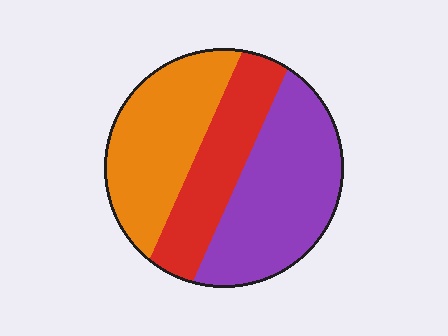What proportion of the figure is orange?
Orange takes up between a quarter and a half of the figure.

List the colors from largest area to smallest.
From largest to smallest: purple, orange, red.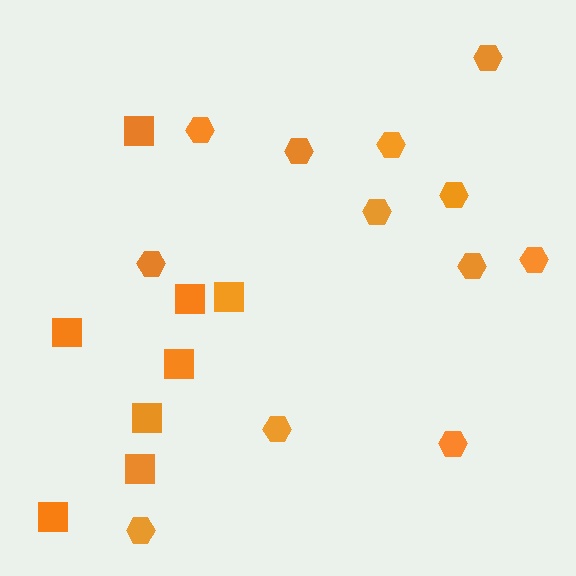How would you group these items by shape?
There are 2 groups: one group of hexagons (12) and one group of squares (8).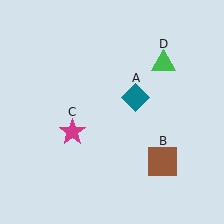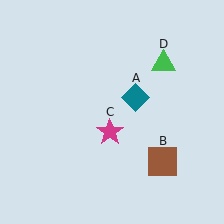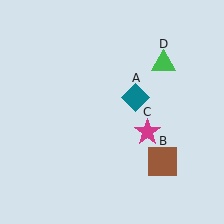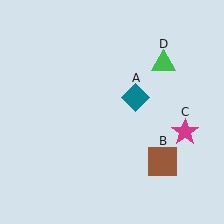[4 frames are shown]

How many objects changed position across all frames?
1 object changed position: magenta star (object C).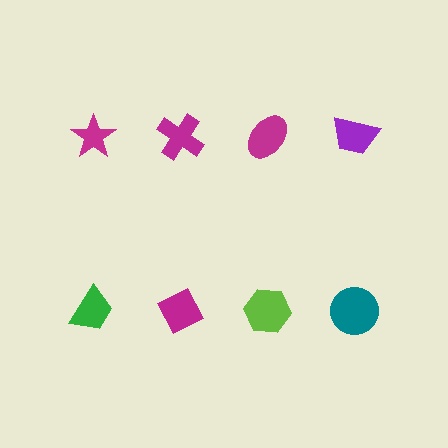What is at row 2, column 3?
A lime hexagon.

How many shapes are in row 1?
4 shapes.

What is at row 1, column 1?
A magenta star.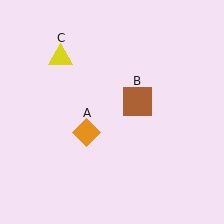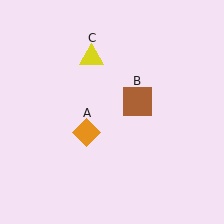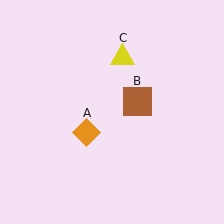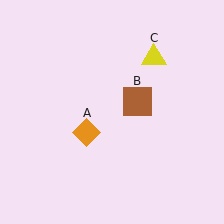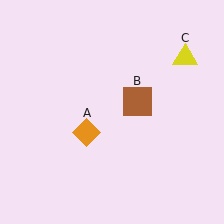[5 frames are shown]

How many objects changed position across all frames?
1 object changed position: yellow triangle (object C).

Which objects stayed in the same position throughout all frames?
Orange diamond (object A) and brown square (object B) remained stationary.